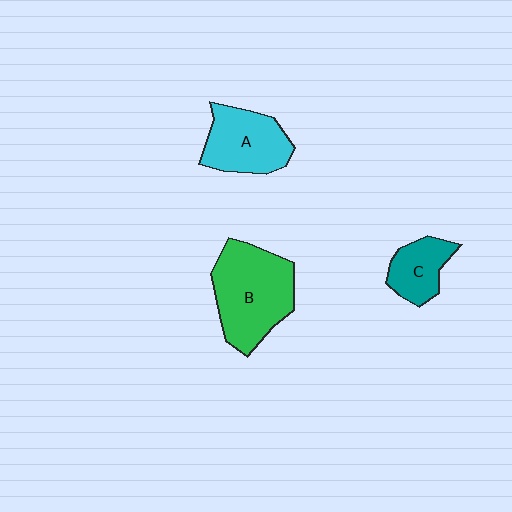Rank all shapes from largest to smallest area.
From largest to smallest: B (green), A (cyan), C (teal).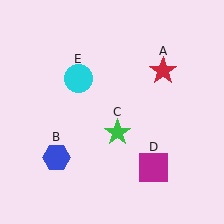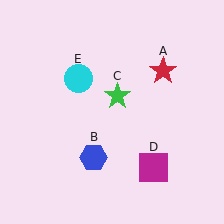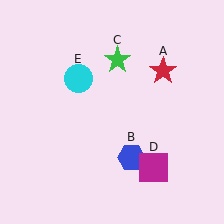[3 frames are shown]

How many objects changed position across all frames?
2 objects changed position: blue hexagon (object B), green star (object C).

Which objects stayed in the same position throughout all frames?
Red star (object A) and magenta square (object D) and cyan circle (object E) remained stationary.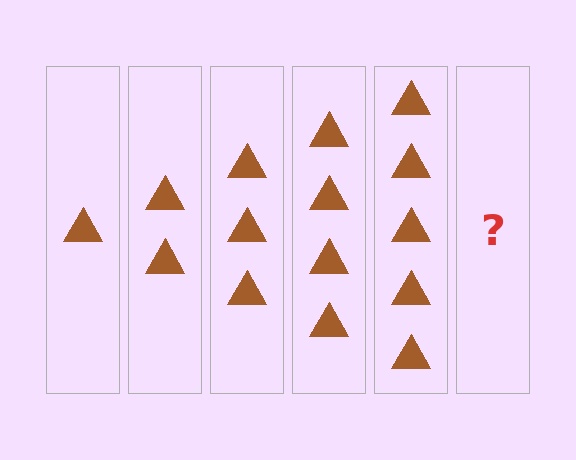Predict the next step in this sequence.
The next step is 6 triangles.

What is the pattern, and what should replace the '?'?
The pattern is that each step adds one more triangle. The '?' should be 6 triangles.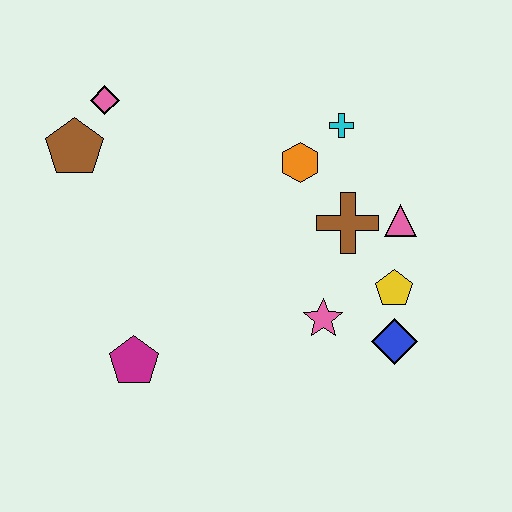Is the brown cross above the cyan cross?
No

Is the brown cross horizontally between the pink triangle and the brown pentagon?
Yes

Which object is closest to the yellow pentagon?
The blue diamond is closest to the yellow pentagon.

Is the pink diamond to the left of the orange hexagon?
Yes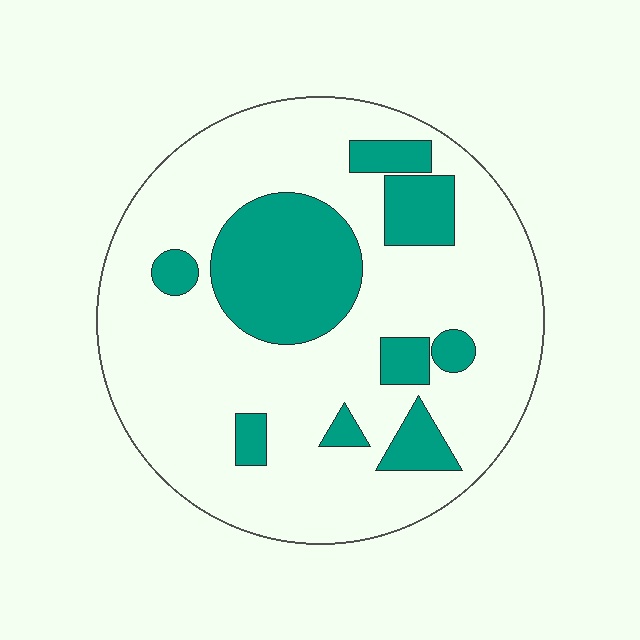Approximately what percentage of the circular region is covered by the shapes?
Approximately 25%.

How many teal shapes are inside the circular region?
9.